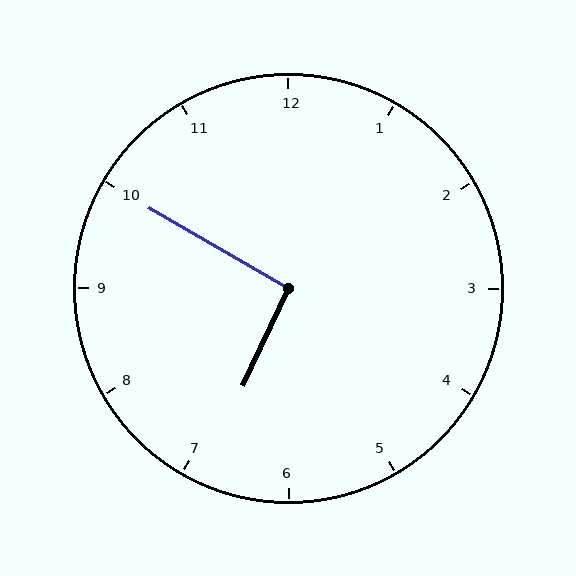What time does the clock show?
6:50.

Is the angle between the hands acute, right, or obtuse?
It is right.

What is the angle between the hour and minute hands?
Approximately 95 degrees.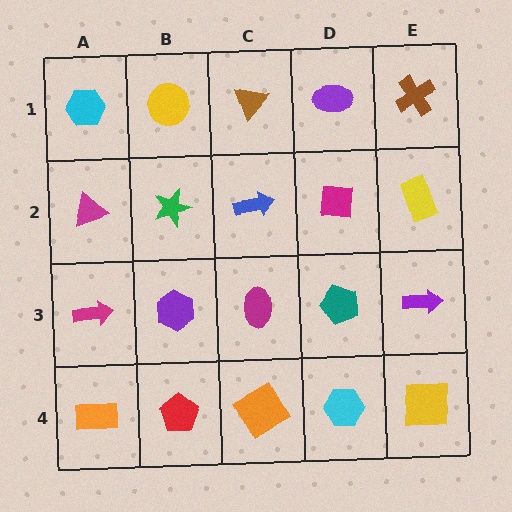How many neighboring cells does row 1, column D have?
3.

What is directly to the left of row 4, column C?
A red pentagon.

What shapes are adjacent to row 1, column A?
A magenta triangle (row 2, column A), a yellow circle (row 1, column B).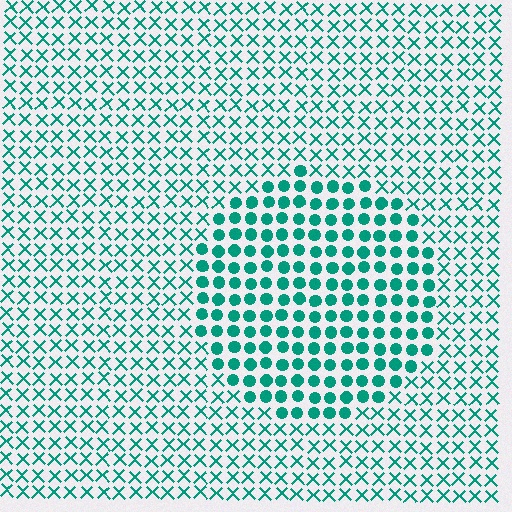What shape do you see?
I see a circle.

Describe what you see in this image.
The image is filled with small teal elements arranged in a uniform grid. A circle-shaped region contains circles, while the surrounding area contains X marks. The boundary is defined purely by the change in element shape.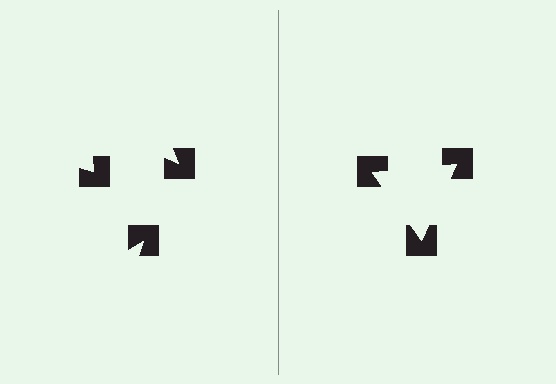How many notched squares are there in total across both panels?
6 — 3 on each side.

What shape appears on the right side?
An illusory triangle.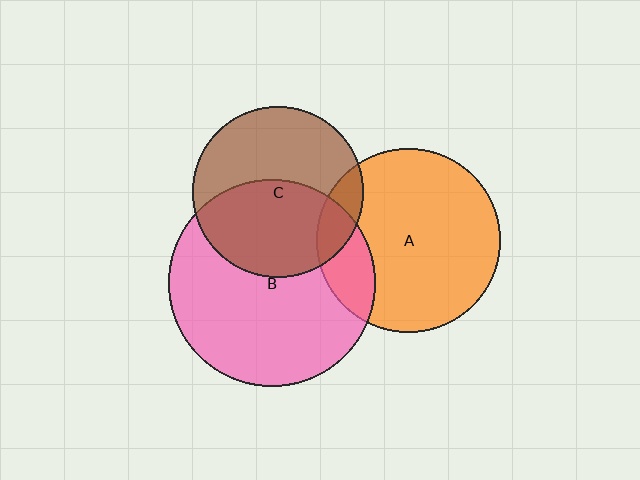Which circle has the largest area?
Circle B (pink).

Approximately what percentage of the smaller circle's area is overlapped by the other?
Approximately 15%.